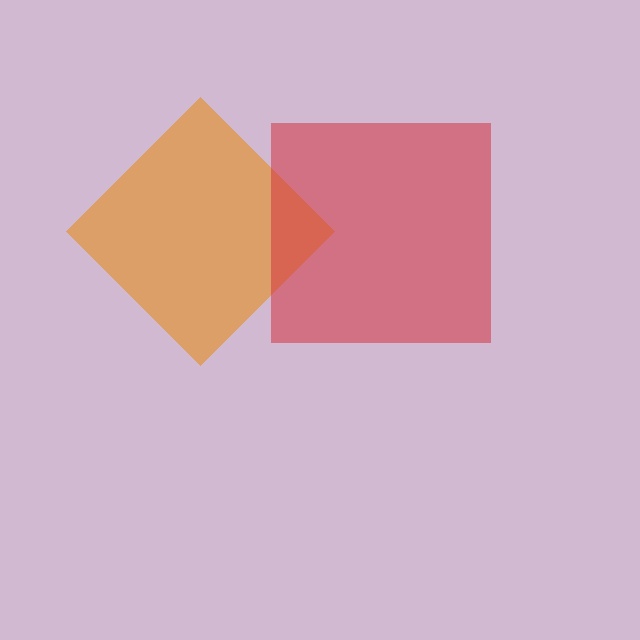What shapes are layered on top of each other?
The layered shapes are: an orange diamond, a red square.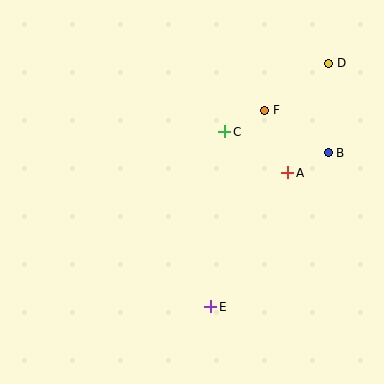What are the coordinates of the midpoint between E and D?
The midpoint between E and D is at (270, 185).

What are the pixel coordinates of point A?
Point A is at (288, 173).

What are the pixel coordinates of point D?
Point D is at (329, 63).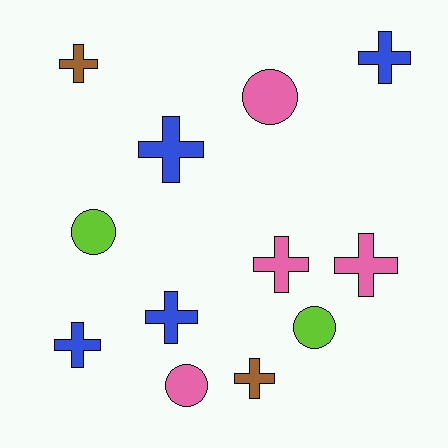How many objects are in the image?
There are 12 objects.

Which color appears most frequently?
Pink, with 4 objects.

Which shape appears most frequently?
Cross, with 8 objects.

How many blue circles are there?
There are no blue circles.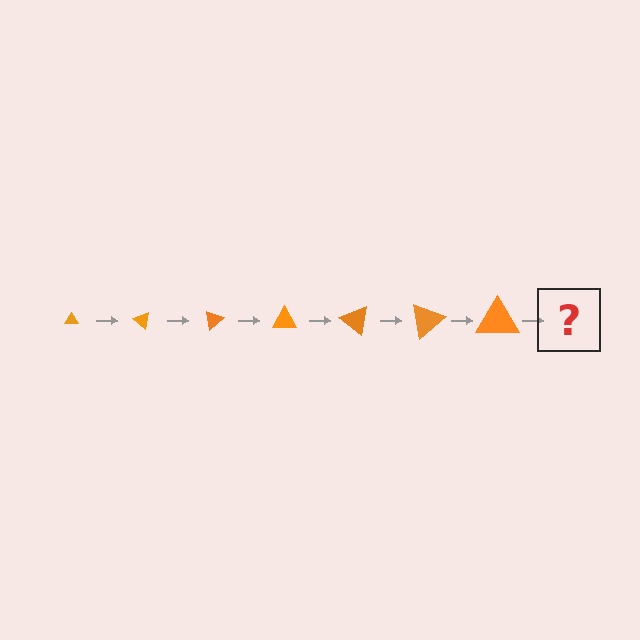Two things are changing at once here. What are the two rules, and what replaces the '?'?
The two rules are that the triangle grows larger each step and it rotates 40 degrees each step. The '?' should be a triangle, larger than the previous one and rotated 280 degrees from the start.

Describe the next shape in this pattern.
It should be a triangle, larger than the previous one and rotated 280 degrees from the start.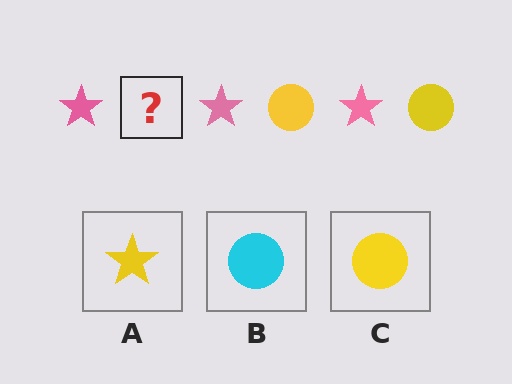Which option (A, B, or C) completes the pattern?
C.